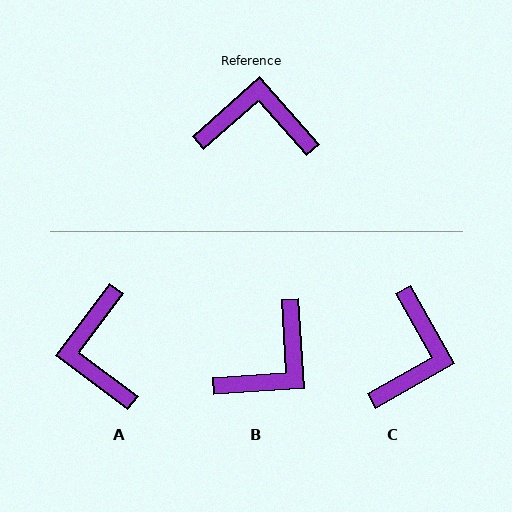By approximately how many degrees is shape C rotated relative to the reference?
Approximately 102 degrees clockwise.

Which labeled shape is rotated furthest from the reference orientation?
B, about 128 degrees away.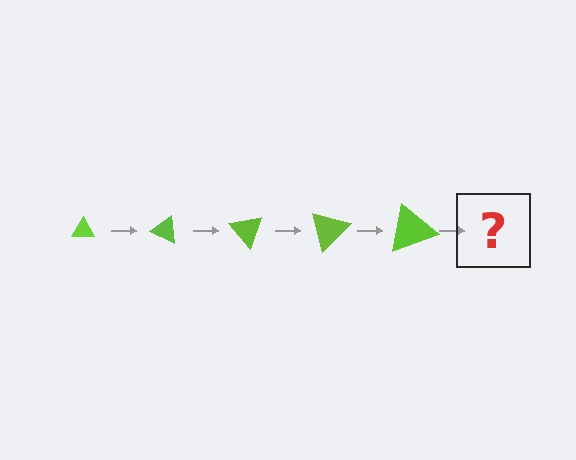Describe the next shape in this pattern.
It should be a triangle, larger than the previous one and rotated 125 degrees from the start.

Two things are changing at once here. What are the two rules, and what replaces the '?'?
The two rules are that the triangle grows larger each step and it rotates 25 degrees each step. The '?' should be a triangle, larger than the previous one and rotated 125 degrees from the start.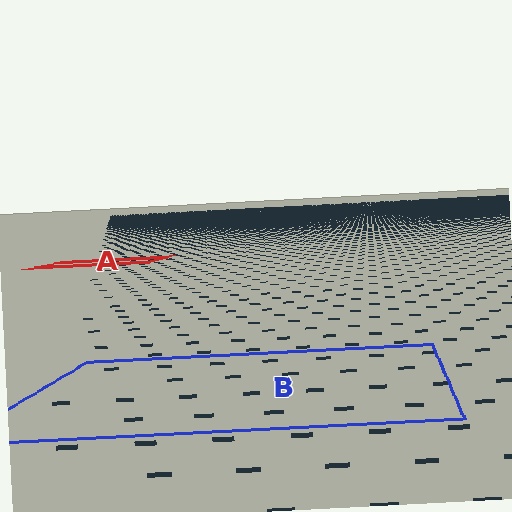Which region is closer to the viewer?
Region B is closer. The texture elements there are larger and more spread out.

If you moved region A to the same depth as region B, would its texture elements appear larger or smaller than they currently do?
They would appear larger. At a closer depth, the same texture elements are projected at a bigger on-screen size.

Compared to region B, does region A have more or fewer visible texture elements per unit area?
Region A has more texture elements per unit area — they are packed more densely because it is farther away.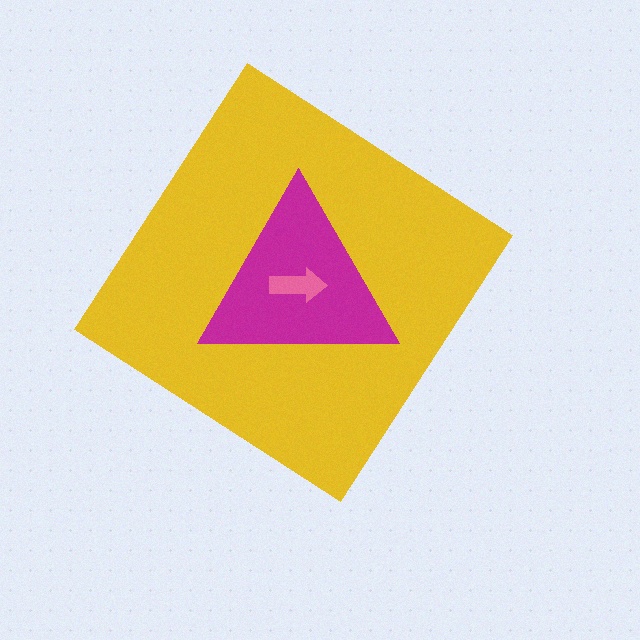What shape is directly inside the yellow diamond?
The magenta triangle.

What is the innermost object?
The pink arrow.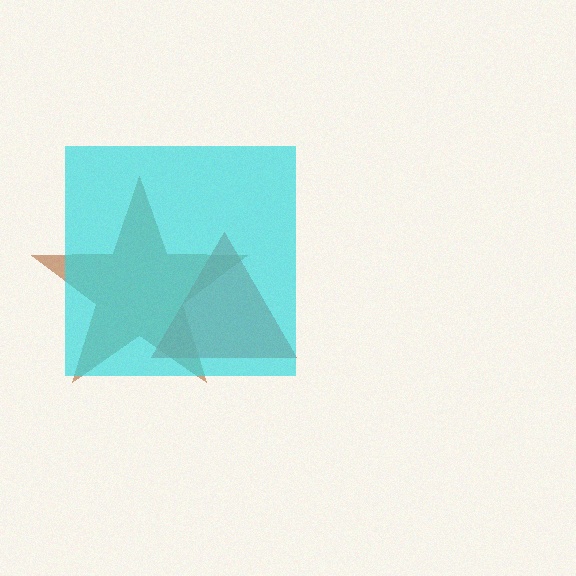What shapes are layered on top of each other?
The layered shapes are: a brown star, a red triangle, a cyan square.